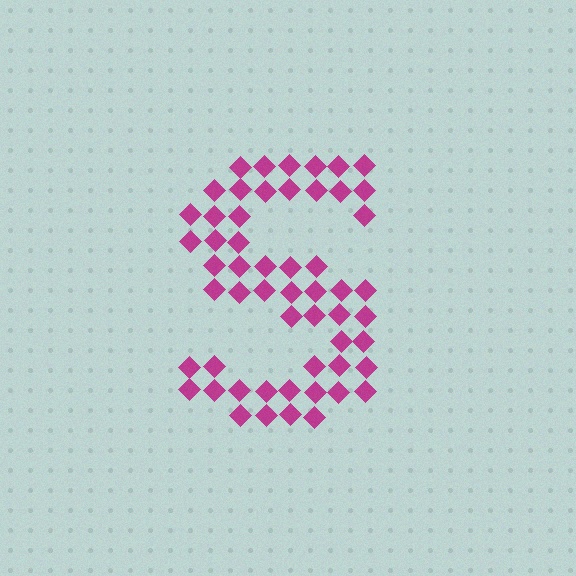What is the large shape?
The large shape is the letter S.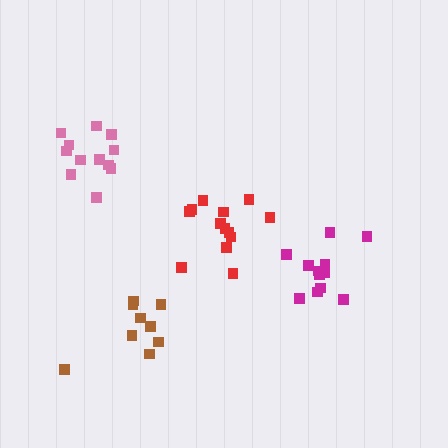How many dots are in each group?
Group 1: 13 dots, Group 2: 12 dots, Group 3: 9 dots, Group 4: 12 dots (46 total).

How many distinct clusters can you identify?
There are 4 distinct clusters.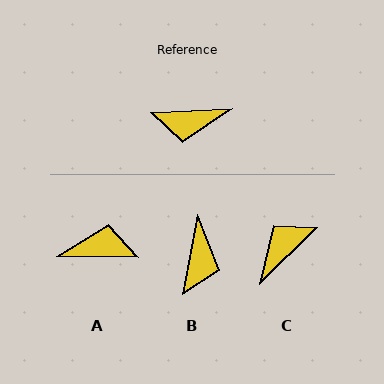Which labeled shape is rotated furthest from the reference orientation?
A, about 176 degrees away.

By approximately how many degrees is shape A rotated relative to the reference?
Approximately 176 degrees counter-clockwise.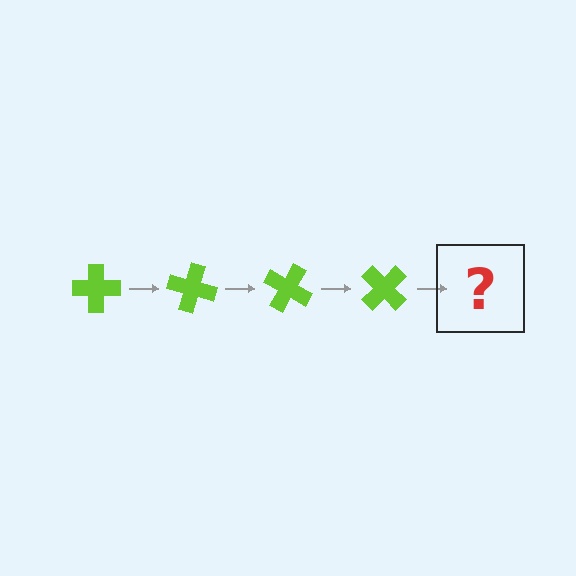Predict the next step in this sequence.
The next step is a lime cross rotated 60 degrees.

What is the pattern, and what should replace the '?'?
The pattern is that the cross rotates 15 degrees each step. The '?' should be a lime cross rotated 60 degrees.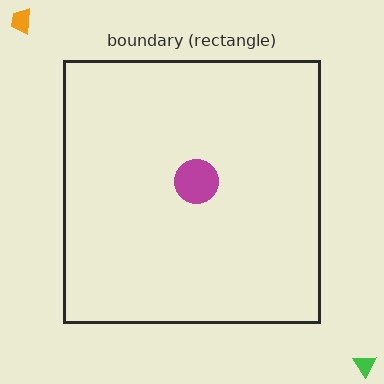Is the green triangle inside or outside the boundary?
Outside.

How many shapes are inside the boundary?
1 inside, 2 outside.